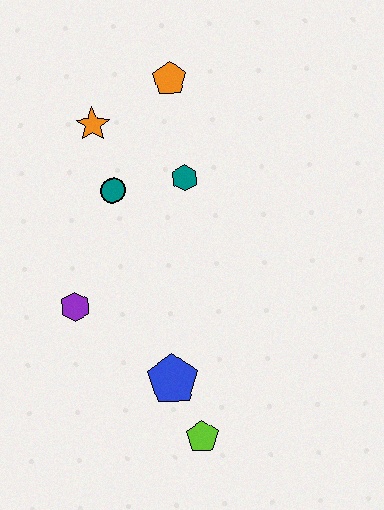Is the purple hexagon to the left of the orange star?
Yes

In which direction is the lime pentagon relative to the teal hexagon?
The lime pentagon is below the teal hexagon.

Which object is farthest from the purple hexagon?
The orange pentagon is farthest from the purple hexagon.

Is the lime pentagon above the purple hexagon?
No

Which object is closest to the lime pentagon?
The blue pentagon is closest to the lime pentagon.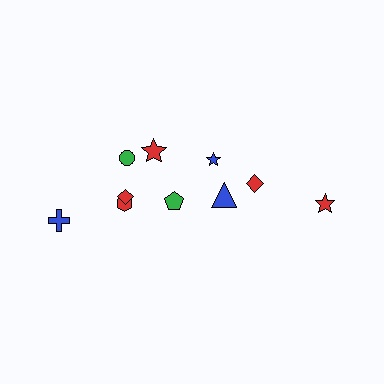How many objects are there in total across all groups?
There are 10 objects.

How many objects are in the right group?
There are 4 objects.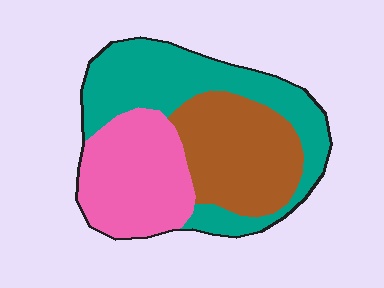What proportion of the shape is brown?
Brown covers about 30% of the shape.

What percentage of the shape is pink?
Pink takes up about one third (1/3) of the shape.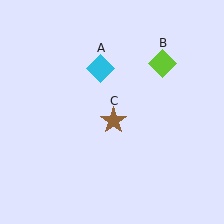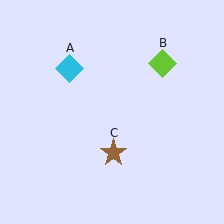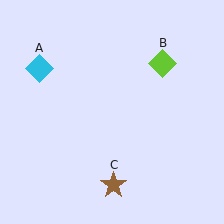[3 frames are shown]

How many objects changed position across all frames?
2 objects changed position: cyan diamond (object A), brown star (object C).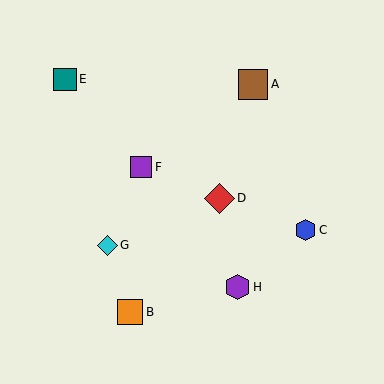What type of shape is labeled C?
Shape C is a blue hexagon.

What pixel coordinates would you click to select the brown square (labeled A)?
Click at (253, 84) to select the brown square A.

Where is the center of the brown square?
The center of the brown square is at (253, 84).